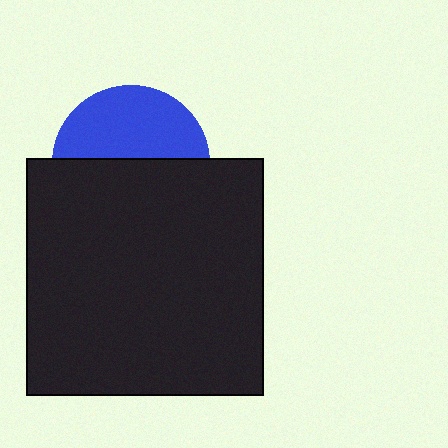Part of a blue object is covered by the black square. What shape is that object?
It is a circle.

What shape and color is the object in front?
The object in front is a black square.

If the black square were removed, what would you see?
You would see the complete blue circle.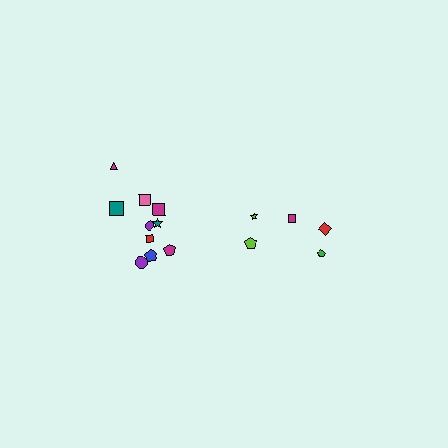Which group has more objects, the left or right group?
The left group.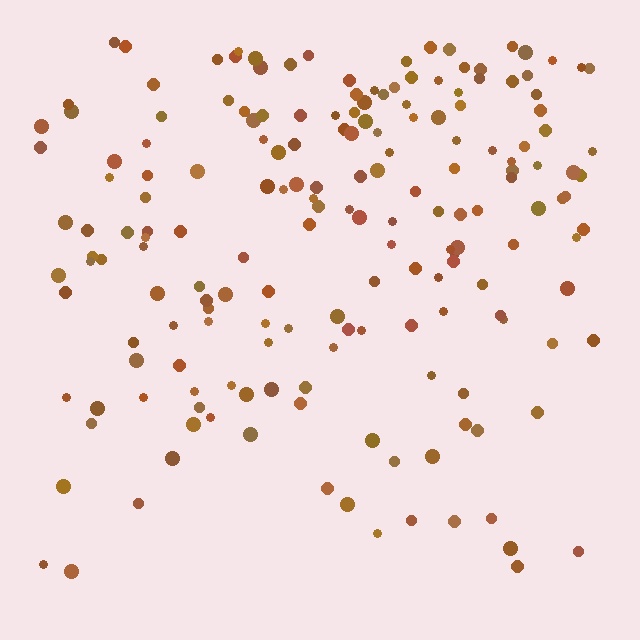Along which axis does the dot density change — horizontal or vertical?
Vertical.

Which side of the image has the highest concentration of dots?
The top.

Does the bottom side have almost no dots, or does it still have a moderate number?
Still a moderate number, just noticeably fewer than the top.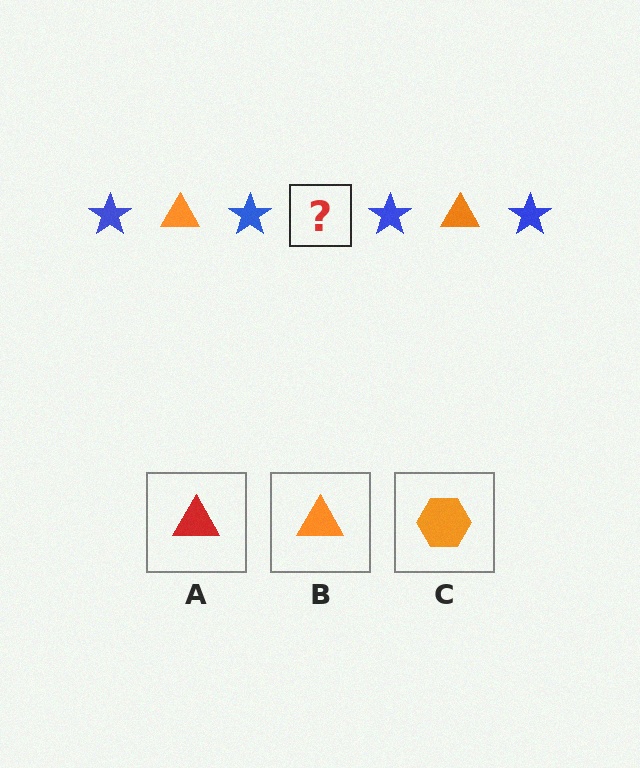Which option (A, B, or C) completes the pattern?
B.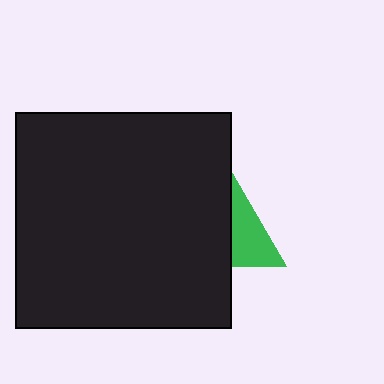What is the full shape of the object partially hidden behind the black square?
The partially hidden object is a green triangle.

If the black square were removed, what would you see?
You would see the complete green triangle.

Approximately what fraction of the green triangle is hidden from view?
Roughly 67% of the green triangle is hidden behind the black square.